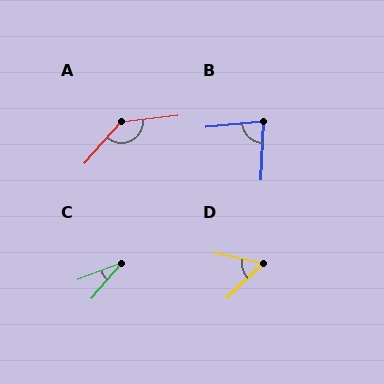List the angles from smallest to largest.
C (28°), D (55°), B (82°), A (137°).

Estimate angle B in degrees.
Approximately 82 degrees.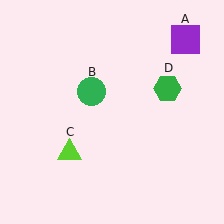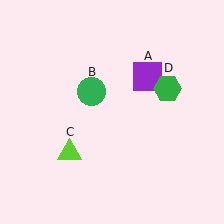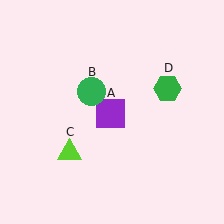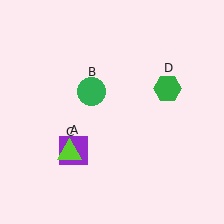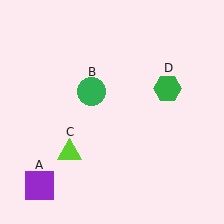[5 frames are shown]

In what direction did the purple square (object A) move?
The purple square (object A) moved down and to the left.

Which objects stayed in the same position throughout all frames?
Green circle (object B) and lime triangle (object C) and green hexagon (object D) remained stationary.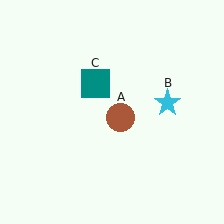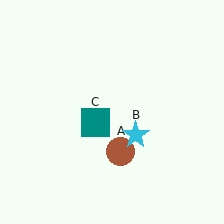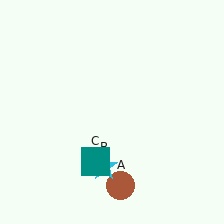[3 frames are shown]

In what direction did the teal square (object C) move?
The teal square (object C) moved down.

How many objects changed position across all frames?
3 objects changed position: brown circle (object A), cyan star (object B), teal square (object C).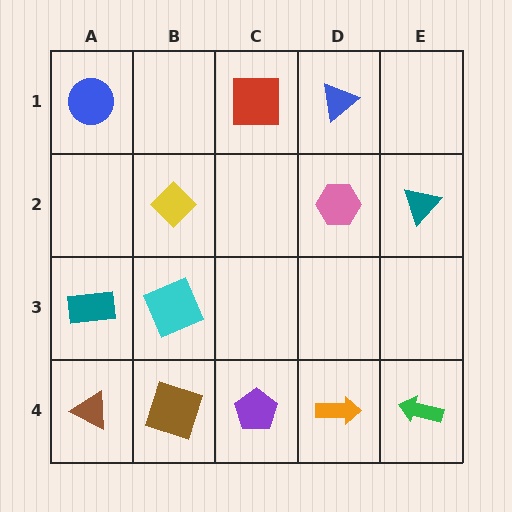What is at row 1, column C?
A red square.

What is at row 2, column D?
A pink hexagon.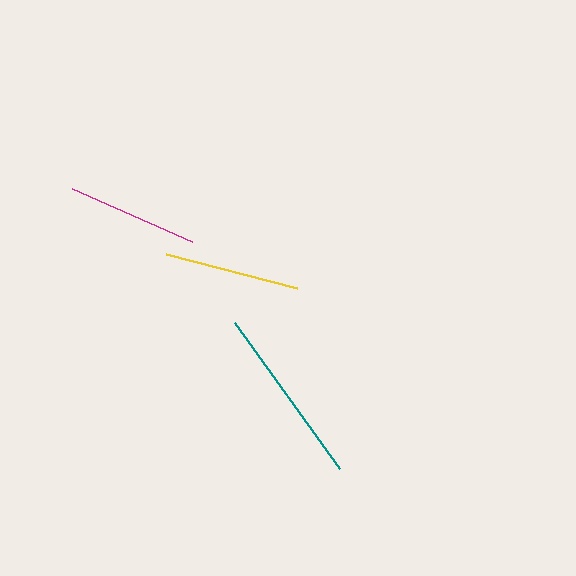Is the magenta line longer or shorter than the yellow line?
The yellow line is longer than the magenta line.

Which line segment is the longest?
The teal line is the longest at approximately 179 pixels.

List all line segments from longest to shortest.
From longest to shortest: teal, yellow, magenta.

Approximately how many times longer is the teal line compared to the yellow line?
The teal line is approximately 1.3 times the length of the yellow line.